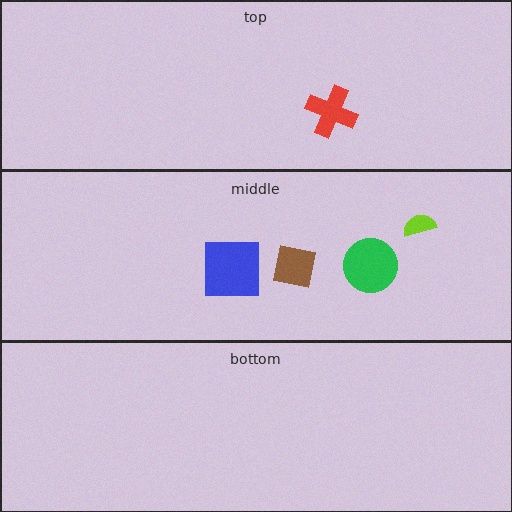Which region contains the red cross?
The top region.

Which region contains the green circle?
The middle region.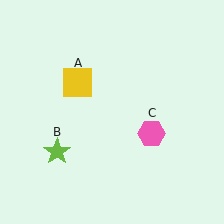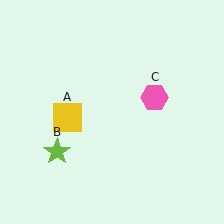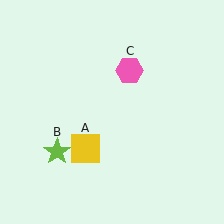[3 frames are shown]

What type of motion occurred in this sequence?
The yellow square (object A), pink hexagon (object C) rotated counterclockwise around the center of the scene.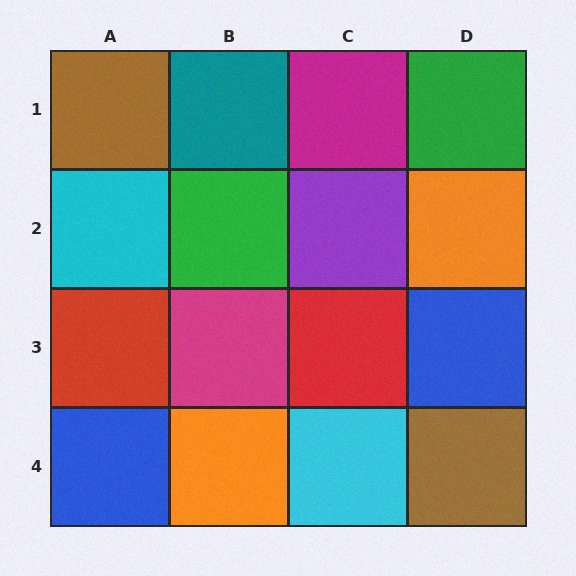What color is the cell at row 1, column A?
Brown.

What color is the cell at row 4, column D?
Brown.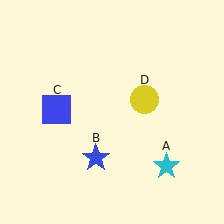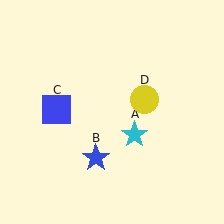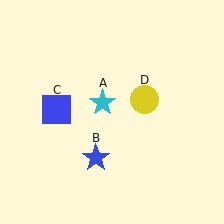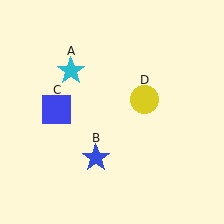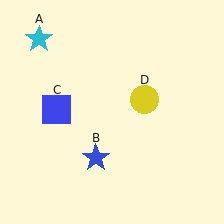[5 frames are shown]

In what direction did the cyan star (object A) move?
The cyan star (object A) moved up and to the left.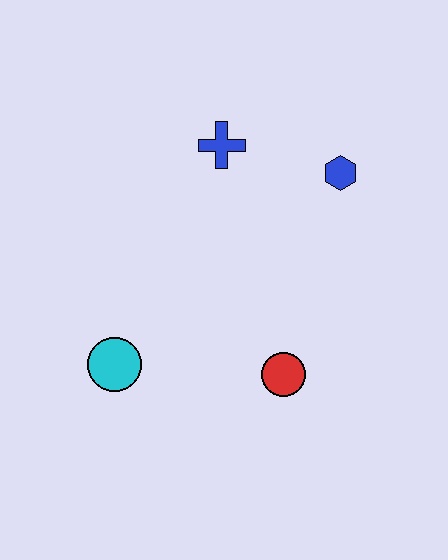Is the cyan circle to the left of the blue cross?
Yes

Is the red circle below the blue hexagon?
Yes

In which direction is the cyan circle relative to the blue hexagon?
The cyan circle is to the left of the blue hexagon.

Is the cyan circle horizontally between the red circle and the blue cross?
No